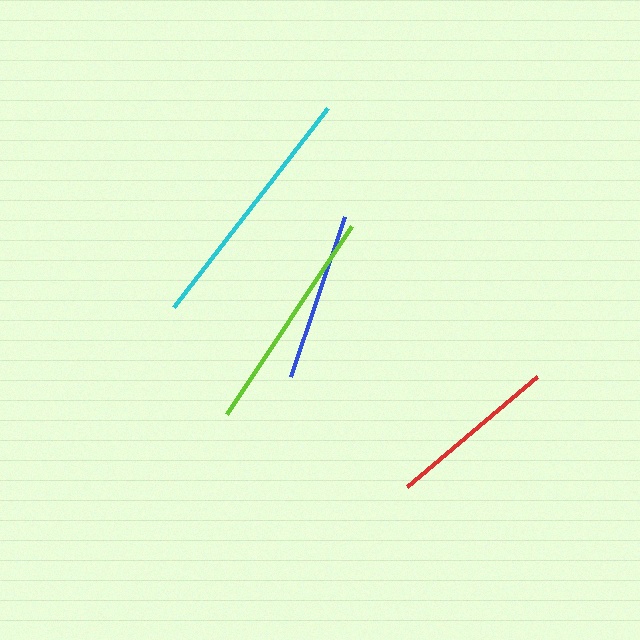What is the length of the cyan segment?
The cyan segment is approximately 252 pixels long.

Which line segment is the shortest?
The blue line is the shortest at approximately 168 pixels.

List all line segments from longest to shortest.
From longest to shortest: cyan, lime, red, blue.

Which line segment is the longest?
The cyan line is the longest at approximately 252 pixels.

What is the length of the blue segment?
The blue segment is approximately 168 pixels long.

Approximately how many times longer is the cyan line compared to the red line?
The cyan line is approximately 1.5 times the length of the red line.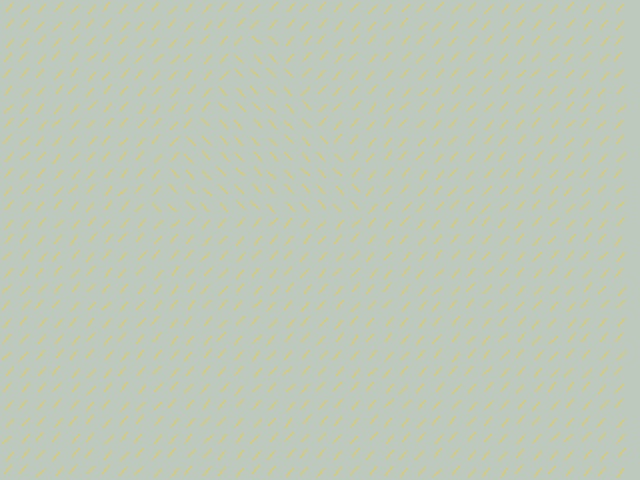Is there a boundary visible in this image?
Yes, there is a texture boundary formed by a change in line orientation.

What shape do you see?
I see a triangle.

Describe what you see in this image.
The image is filled with small yellow line segments. A triangle region in the image has lines oriented differently from the surrounding lines, creating a visible texture boundary.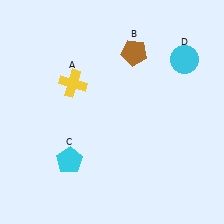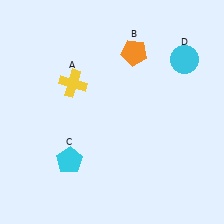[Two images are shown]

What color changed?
The pentagon (B) changed from brown in Image 1 to orange in Image 2.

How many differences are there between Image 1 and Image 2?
There is 1 difference between the two images.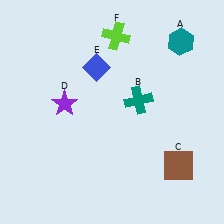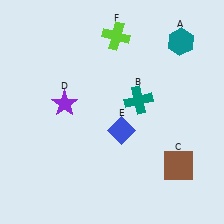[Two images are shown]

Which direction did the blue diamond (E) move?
The blue diamond (E) moved down.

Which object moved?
The blue diamond (E) moved down.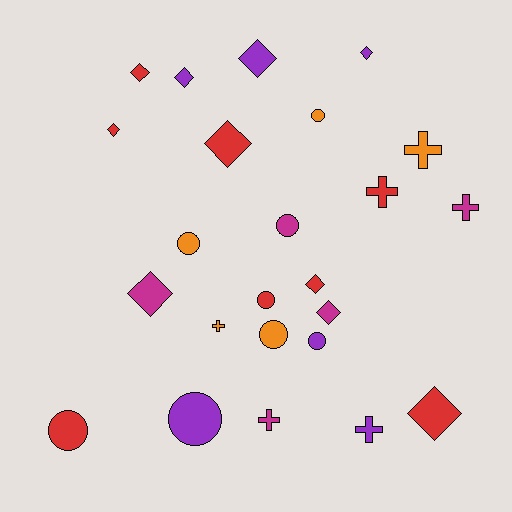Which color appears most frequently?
Red, with 8 objects.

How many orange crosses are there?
There are 2 orange crosses.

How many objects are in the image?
There are 24 objects.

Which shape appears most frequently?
Diamond, with 10 objects.